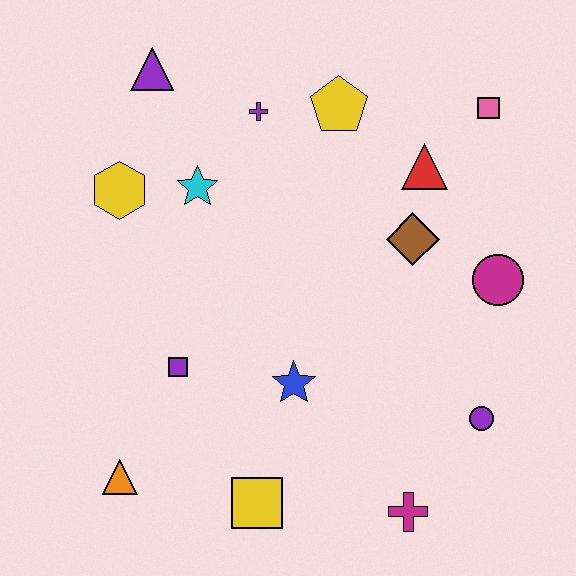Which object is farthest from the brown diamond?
The orange triangle is farthest from the brown diamond.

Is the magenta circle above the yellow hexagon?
No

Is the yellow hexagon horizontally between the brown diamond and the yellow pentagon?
No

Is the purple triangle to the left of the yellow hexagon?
No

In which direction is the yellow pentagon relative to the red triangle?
The yellow pentagon is to the left of the red triangle.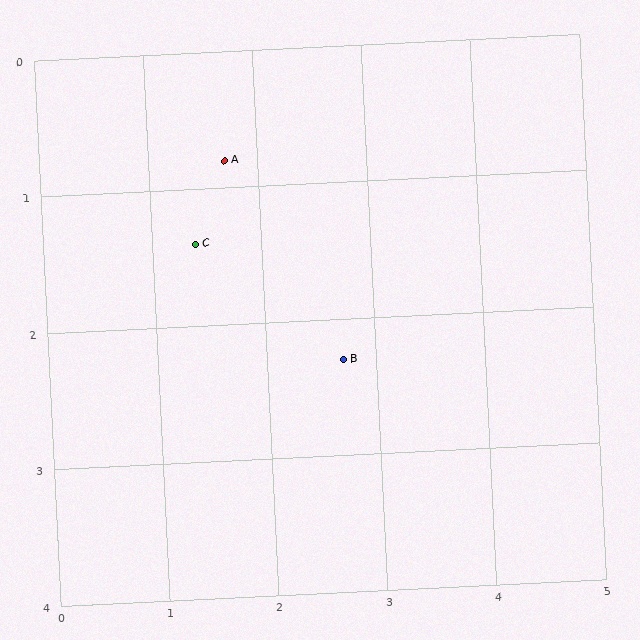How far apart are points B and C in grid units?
Points B and C are about 1.6 grid units apart.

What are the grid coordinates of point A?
Point A is at approximately (1.7, 0.8).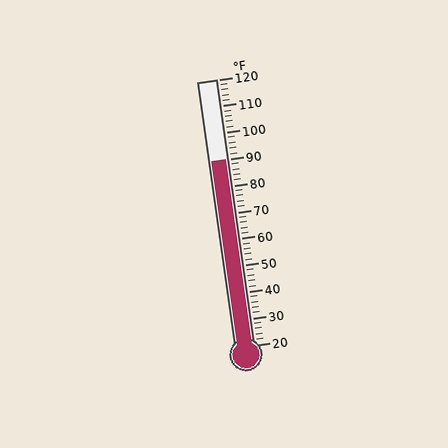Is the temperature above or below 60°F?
The temperature is above 60°F.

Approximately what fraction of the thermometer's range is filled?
The thermometer is filled to approximately 70% of its range.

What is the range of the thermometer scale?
The thermometer scale ranges from 20°F to 120°F.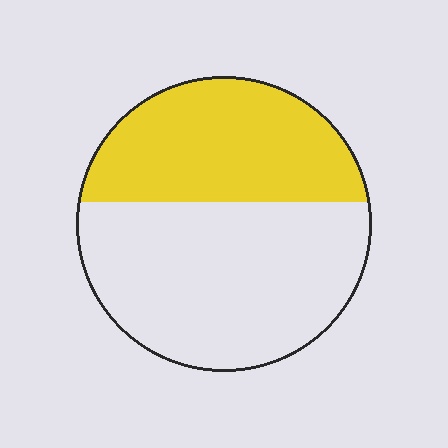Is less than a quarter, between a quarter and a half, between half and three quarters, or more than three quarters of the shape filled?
Between a quarter and a half.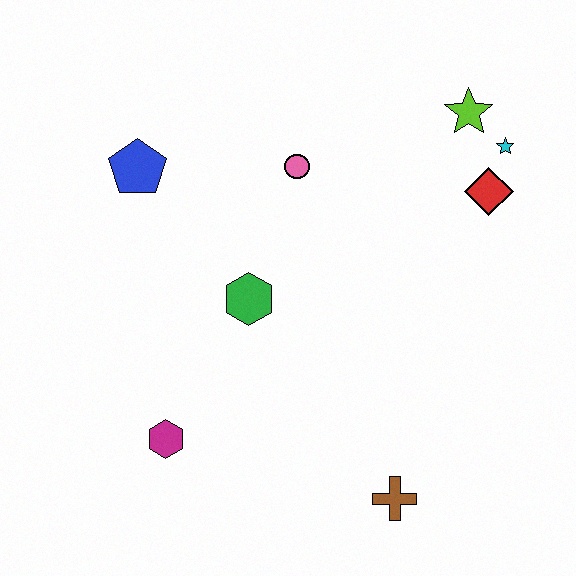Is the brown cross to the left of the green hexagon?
No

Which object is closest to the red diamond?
The cyan star is closest to the red diamond.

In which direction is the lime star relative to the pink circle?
The lime star is to the right of the pink circle.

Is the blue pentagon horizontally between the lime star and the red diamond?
No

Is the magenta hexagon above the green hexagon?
No